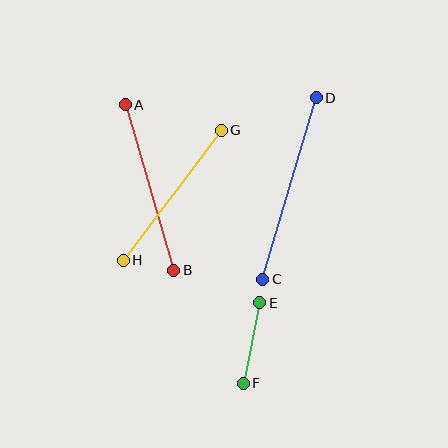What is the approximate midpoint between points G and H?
The midpoint is at approximately (172, 195) pixels.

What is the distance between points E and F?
The distance is approximately 82 pixels.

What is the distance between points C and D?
The distance is approximately 189 pixels.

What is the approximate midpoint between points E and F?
The midpoint is at approximately (251, 343) pixels.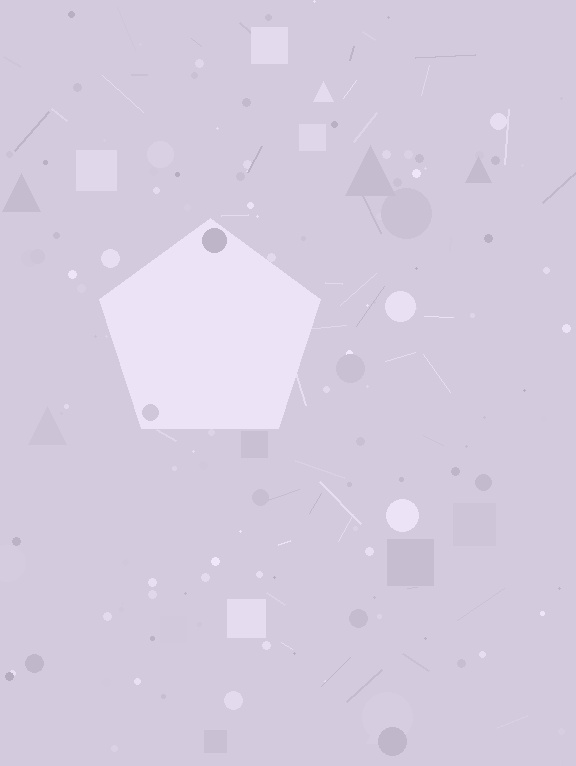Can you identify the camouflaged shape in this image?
The camouflaged shape is a pentagon.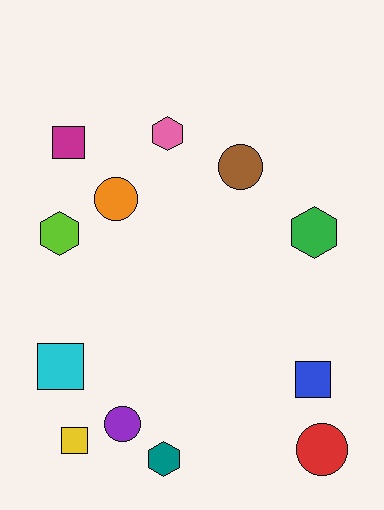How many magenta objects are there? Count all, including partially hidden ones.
There is 1 magenta object.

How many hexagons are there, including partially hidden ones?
There are 4 hexagons.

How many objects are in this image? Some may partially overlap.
There are 12 objects.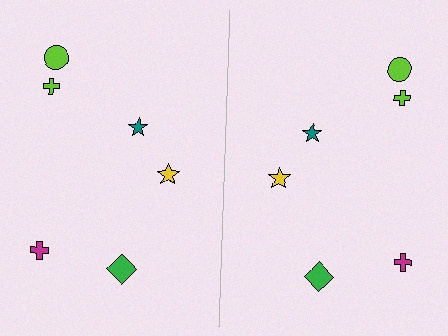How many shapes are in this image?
There are 12 shapes in this image.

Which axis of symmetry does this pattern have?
The pattern has a vertical axis of symmetry running through the center of the image.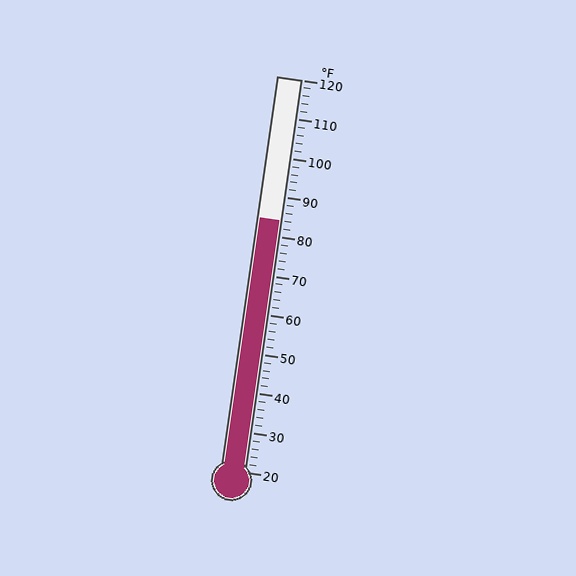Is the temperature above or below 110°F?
The temperature is below 110°F.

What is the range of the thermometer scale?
The thermometer scale ranges from 20°F to 120°F.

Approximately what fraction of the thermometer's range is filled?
The thermometer is filled to approximately 65% of its range.